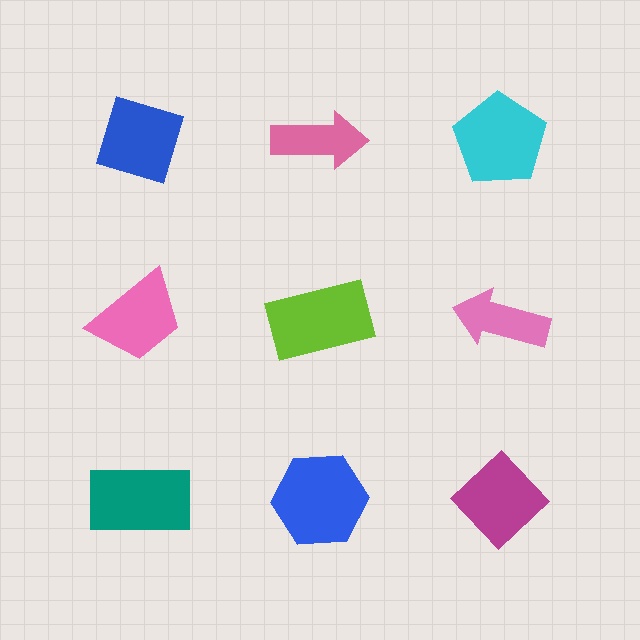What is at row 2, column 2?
A lime rectangle.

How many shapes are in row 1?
3 shapes.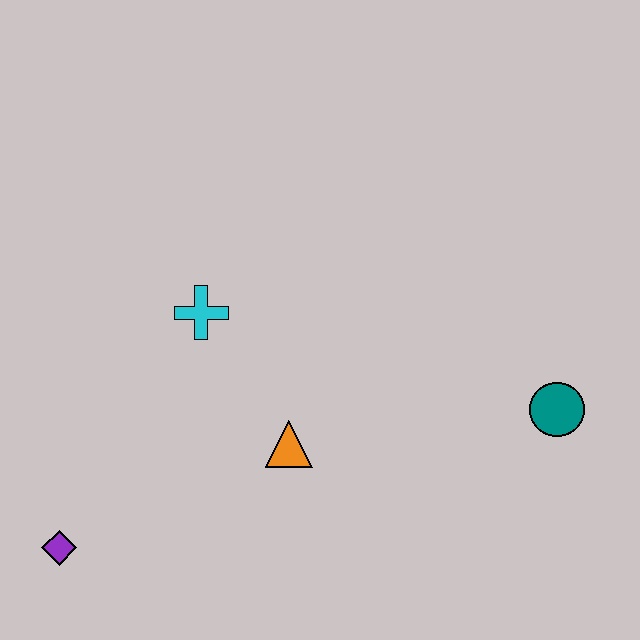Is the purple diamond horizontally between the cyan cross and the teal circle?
No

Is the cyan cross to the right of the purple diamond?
Yes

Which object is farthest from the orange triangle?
The teal circle is farthest from the orange triangle.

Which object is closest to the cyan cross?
The orange triangle is closest to the cyan cross.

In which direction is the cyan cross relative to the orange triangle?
The cyan cross is above the orange triangle.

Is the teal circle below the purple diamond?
No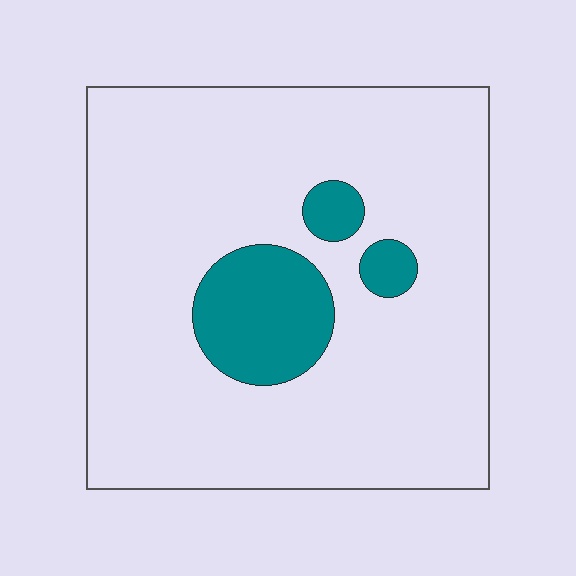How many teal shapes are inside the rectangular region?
3.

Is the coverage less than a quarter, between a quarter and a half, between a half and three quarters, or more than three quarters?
Less than a quarter.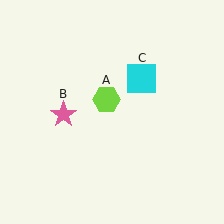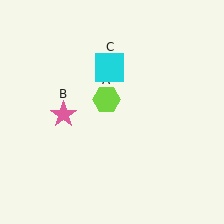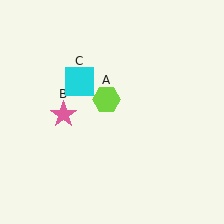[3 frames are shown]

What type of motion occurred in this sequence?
The cyan square (object C) rotated counterclockwise around the center of the scene.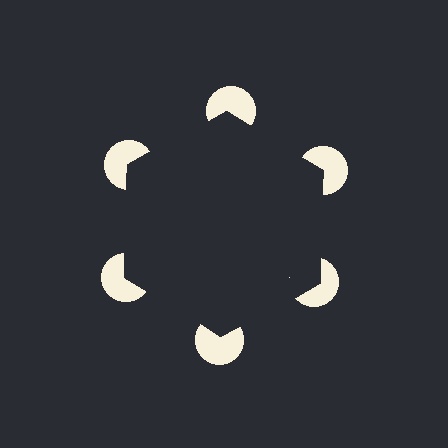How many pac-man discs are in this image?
There are 6 — one at each vertex of the illusory hexagon.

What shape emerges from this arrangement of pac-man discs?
An illusory hexagon — its edges are inferred from the aligned wedge cuts in the pac-man discs, not physically drawn.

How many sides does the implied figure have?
6 sides.